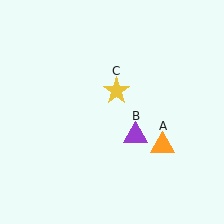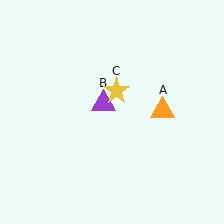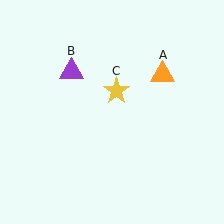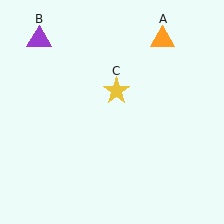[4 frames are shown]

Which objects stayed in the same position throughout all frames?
Yellow star (object C) remained stationary.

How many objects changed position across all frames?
2 objects changed position: orange triangle (object A), purple triangle (object B).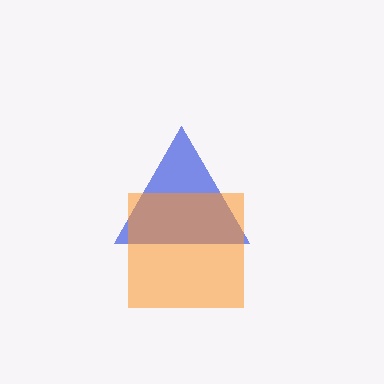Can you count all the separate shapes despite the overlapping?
Yes, there are 2 separate shapes.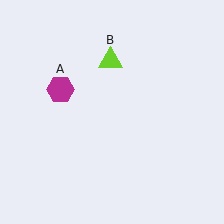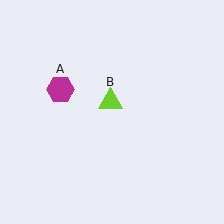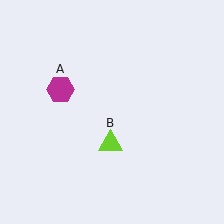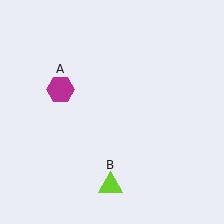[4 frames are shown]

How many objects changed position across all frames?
1 object changed position: lime triangle (object B).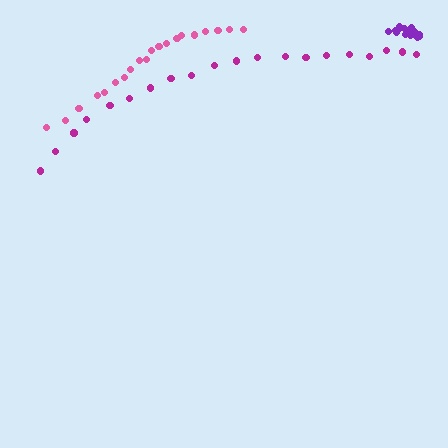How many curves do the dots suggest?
There are 3 distinct paths.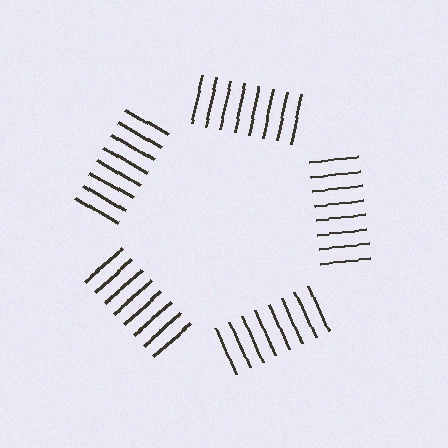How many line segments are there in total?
40 — 8 along each of the 5 edges.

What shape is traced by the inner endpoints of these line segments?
An illusory pentagon — the line segments terminate on its edges but no continuous stroke is drawn.